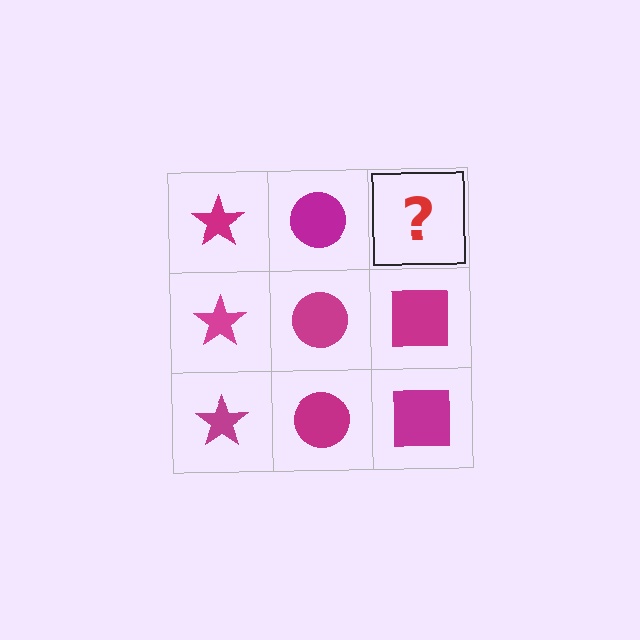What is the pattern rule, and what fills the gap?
The rule is that each column has a consistent shape. The gap should be filled with a magenta square.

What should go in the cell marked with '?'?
The missing cell should contain a magenta square.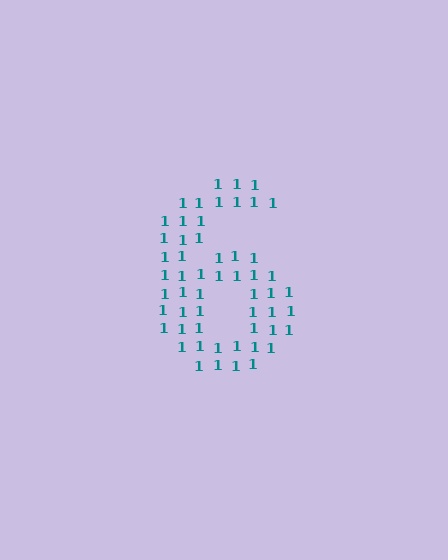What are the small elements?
The small elements are digit 1's.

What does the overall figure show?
The overall figure shows the digit 6.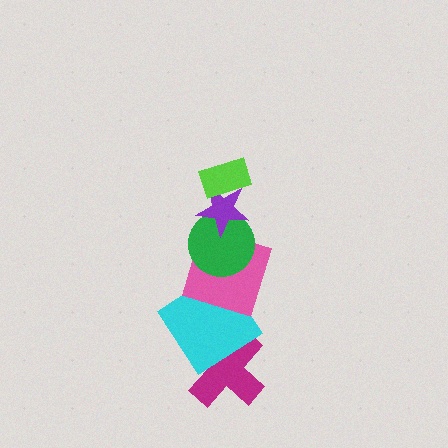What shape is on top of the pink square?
The green circle is on top of the pink square.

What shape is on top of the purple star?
The lime rectangle is on top of the purple star.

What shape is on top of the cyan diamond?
The pink square is on top of the cyan diamond.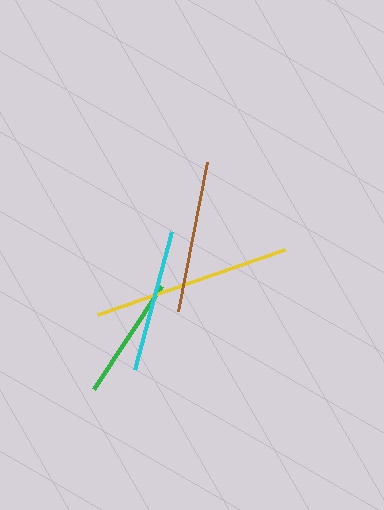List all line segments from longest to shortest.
From longest to shortest: yellow, brown, cyan, green.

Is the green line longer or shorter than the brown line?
The brown line is longer than the green line.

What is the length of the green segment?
The green segment is approximately 124 pixels long.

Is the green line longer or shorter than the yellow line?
The yellow line is longer than the green line.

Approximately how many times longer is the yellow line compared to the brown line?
The yellow line is approximately 1.3 times the length of the brown line.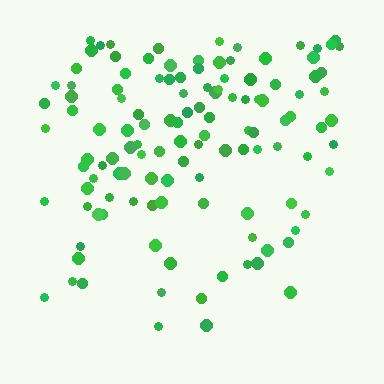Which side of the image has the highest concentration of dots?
The top.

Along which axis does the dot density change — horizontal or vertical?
Vertical.